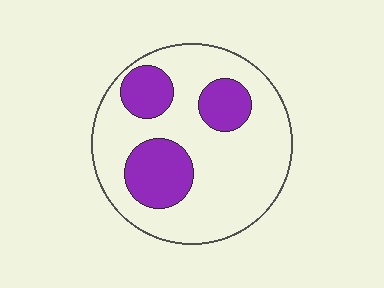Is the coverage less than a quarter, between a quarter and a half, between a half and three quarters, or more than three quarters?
Between a quarter and a half.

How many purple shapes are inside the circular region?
3.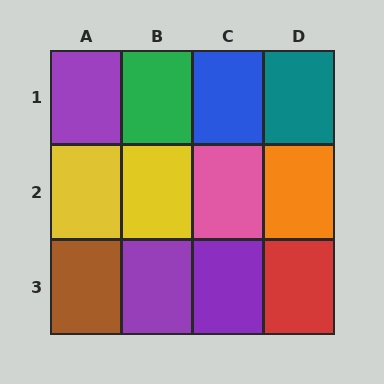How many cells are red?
1 cell is red.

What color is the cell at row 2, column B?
Yellow.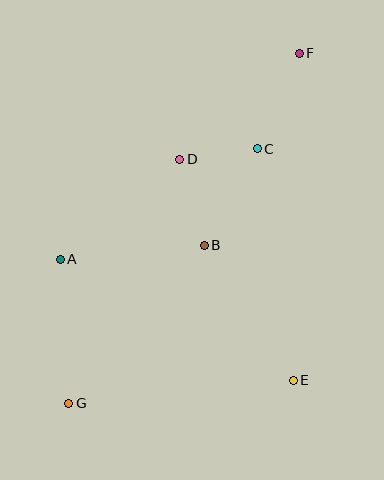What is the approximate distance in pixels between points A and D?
The distance between A and D is approximately 156 pixels.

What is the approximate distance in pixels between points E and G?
The distance between E and G is approximately 226 pixels.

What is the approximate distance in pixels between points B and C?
The distance between B and C is approximately 110 pixels.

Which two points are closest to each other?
Points C and D are closest to each other.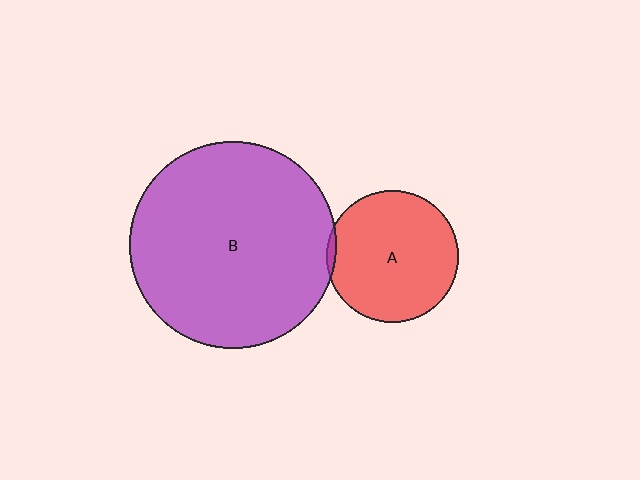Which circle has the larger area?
Circle B (purple).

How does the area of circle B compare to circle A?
Approximately 2.4 times.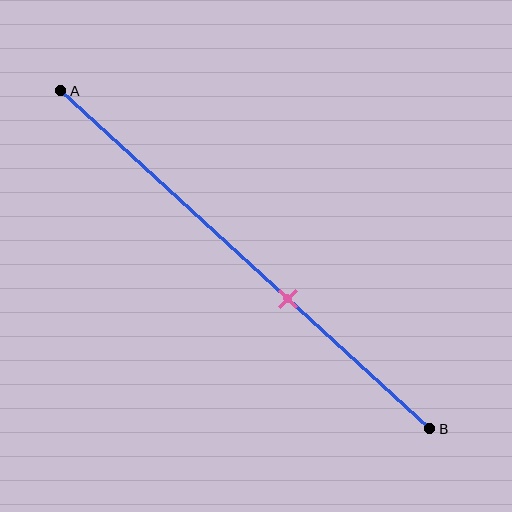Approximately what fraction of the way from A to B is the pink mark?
The pink mark is approximately 60% of the way from A to B.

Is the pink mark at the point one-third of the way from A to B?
No, the mark is at about 60% from A, not at the 33% one-third point.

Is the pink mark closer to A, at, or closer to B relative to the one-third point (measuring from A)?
The pink mark is closer to point B than the one-third point of segment AB.